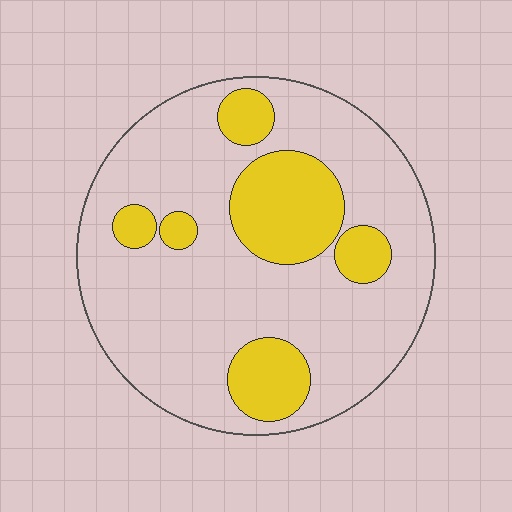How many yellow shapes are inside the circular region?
6.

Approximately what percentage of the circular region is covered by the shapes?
Approximately 25%.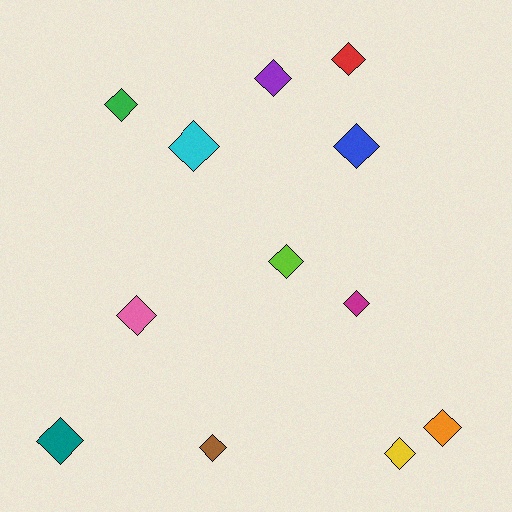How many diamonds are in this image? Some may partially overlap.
There are 12 diamonds.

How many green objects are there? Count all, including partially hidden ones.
There is 1 green object.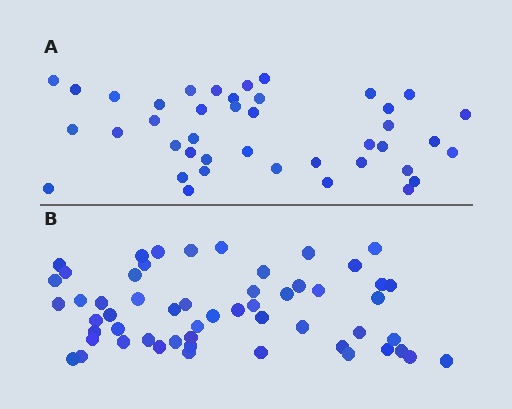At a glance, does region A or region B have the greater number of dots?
Region B (the bottom region) has more dots.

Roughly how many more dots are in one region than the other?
Region B has approximately 15 more dots than region A.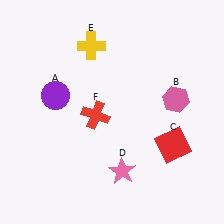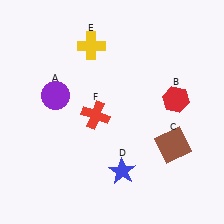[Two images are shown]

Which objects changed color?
B changed from pink to red. C changed from red to brown. D changed from pink to blue.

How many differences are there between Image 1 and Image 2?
There are 3 differences between the two images.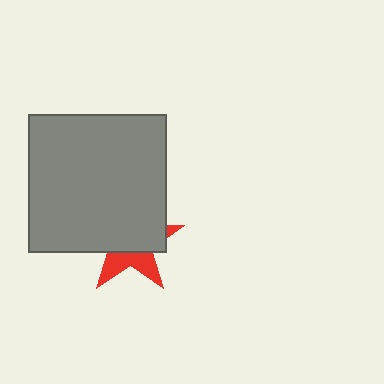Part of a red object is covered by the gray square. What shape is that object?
It is a star.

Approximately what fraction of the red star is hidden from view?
Roughly 64% of the red star is hidden behind the gray square.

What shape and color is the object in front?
The object in front is a gray square.